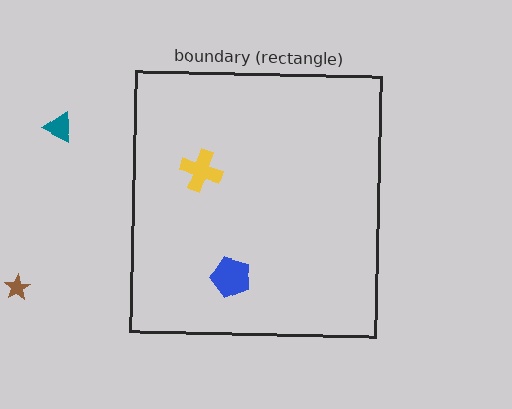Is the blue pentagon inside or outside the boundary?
Inside.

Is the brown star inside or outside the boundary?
Outside.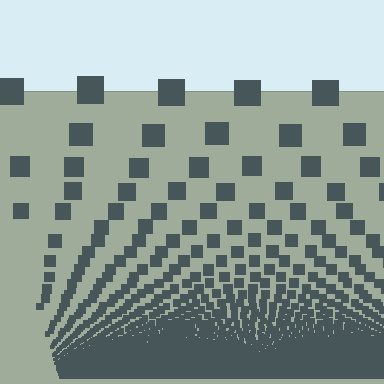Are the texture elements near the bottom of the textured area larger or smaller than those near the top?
Smaller. The gradient is inverted — elements near the bottom are smaller and denser.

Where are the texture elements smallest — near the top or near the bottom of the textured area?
Near the bottom.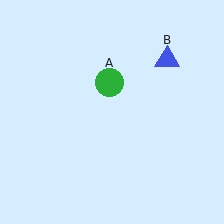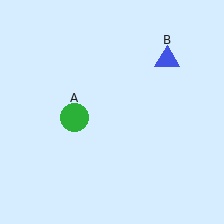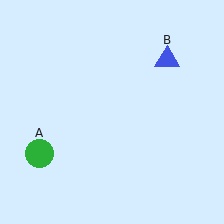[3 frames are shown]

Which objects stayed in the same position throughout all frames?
Blue triangle (object B) remained stationary.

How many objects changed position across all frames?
1 object changed position: green circle (object A).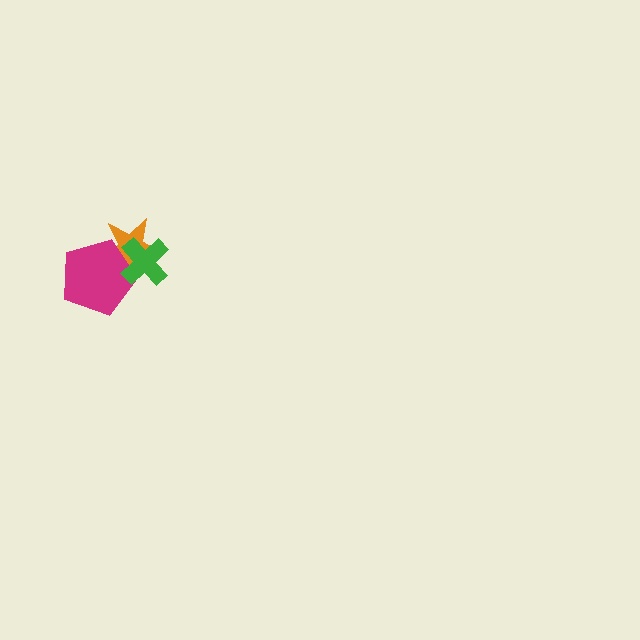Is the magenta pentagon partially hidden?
Yes, it is partially covered by another shape.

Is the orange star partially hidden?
Yes, it is partially covered by another shape.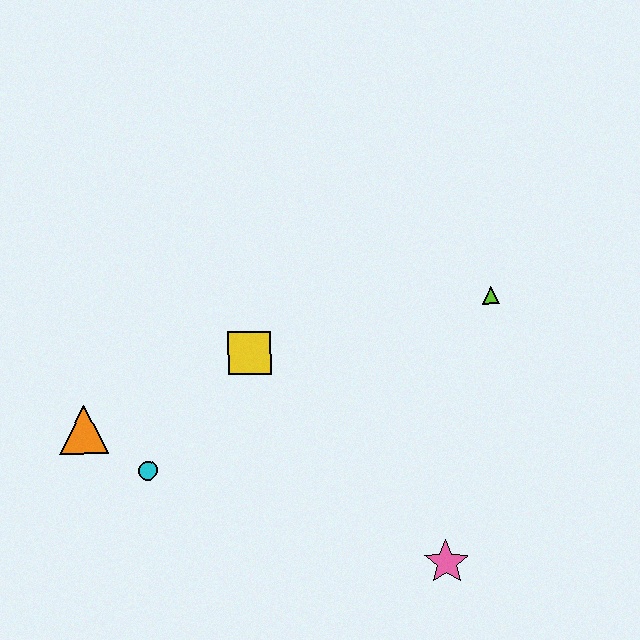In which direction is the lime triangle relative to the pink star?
The lime triangle is above the pink star.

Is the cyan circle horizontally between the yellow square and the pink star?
No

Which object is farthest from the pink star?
The orange triangle is farthest from the pink star.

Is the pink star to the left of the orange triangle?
No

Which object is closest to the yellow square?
The cyan circle is closest to the yellow square.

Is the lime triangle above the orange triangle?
Yes